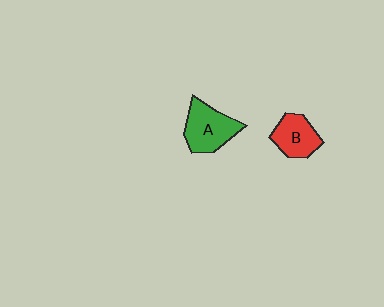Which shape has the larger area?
Shape A (green).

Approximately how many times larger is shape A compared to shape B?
Approximately 1.3 times.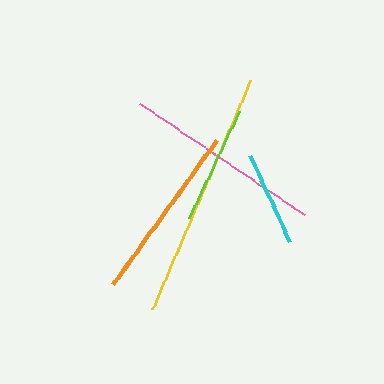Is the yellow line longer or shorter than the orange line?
The yellow line is longer than the orange line.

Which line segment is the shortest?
The cyan line is the shortest at approximately 94 pixels.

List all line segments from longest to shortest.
From longest to shortest: yellow, pink, orange, lime, cyan.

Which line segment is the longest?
The yellow line is the longest at approximately 248 pixels.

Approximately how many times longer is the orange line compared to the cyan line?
The orange line is approximately 1.9 times the length of the cyan line.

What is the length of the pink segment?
The pink segment is approximately 199 pixels long.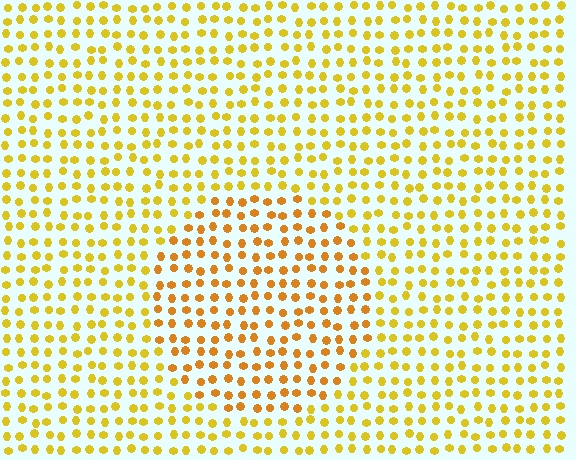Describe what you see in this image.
The image is filled with small yellow elements in a uniform arrangement. A circle-shaped region is visible where the elements are tinted to a slightly different hue, forming a subtle color boundary.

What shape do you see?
I see a circle.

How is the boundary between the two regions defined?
The boundary is defined purely by a slight shift in hue (about 21 degrees). Spacing, size, and orientation are identical on both sides.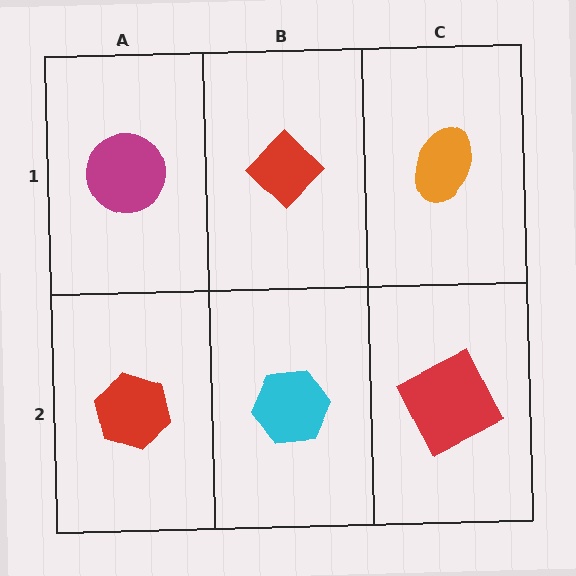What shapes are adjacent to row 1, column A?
A red hexagon (row 2, column A), a red diamond (row 1, column B).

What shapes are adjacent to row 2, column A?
A magenta circle (row 1, column A), a cyan hexagon (row 2, column B).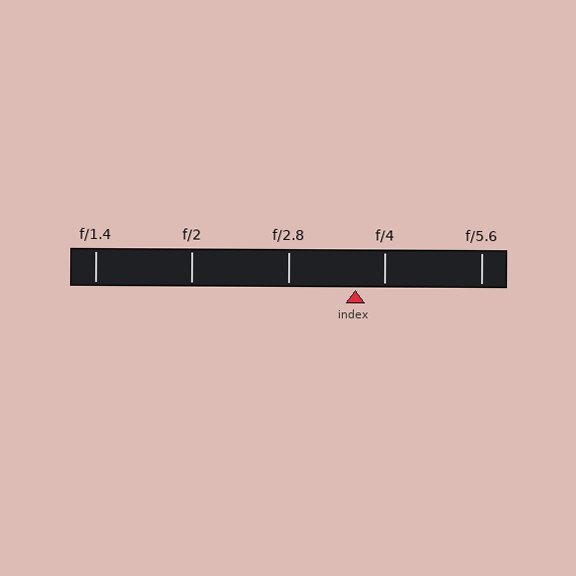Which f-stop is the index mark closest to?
The index mark is closest to f/4.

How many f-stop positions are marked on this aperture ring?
There are 5 f-stop positions marked.